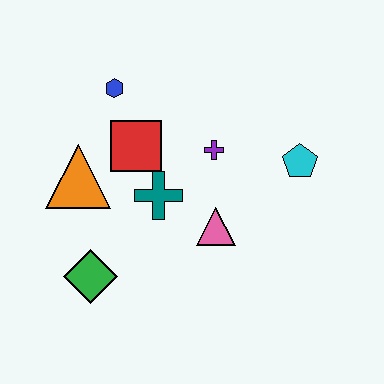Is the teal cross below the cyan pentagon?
Yes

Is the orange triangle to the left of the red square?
Yes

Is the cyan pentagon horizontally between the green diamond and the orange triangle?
No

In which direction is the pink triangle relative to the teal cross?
The pink triangle is to the right of the teal cross.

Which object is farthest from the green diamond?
The cyan pentagon is farthest from the green diamond.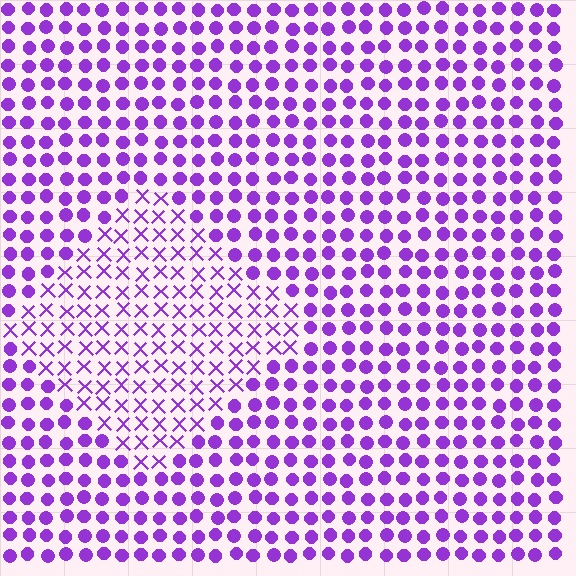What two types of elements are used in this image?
The image uses X marks inside the diamond region and circles outside it.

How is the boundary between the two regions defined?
The boundary is defined by a change in element shape: X marks inside vs. circles outside. All elements share the same color and spacing.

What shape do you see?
I see a diamond.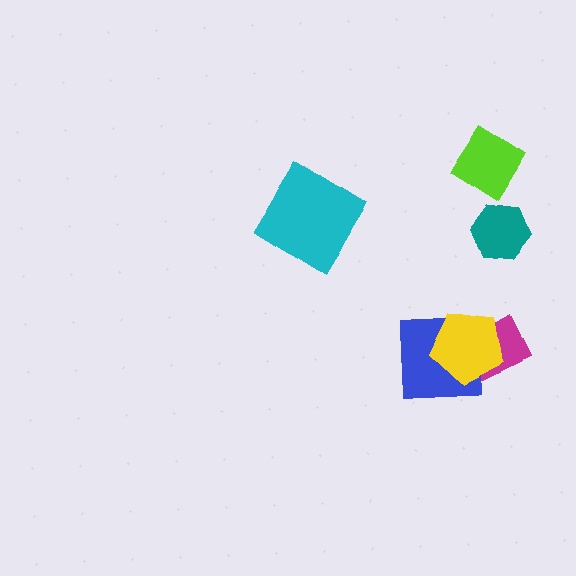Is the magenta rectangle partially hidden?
Yes, it is partially covered by another shape.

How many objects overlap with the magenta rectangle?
2 objects overlap with the magenta rectangle.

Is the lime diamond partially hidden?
No, no other shape covers it.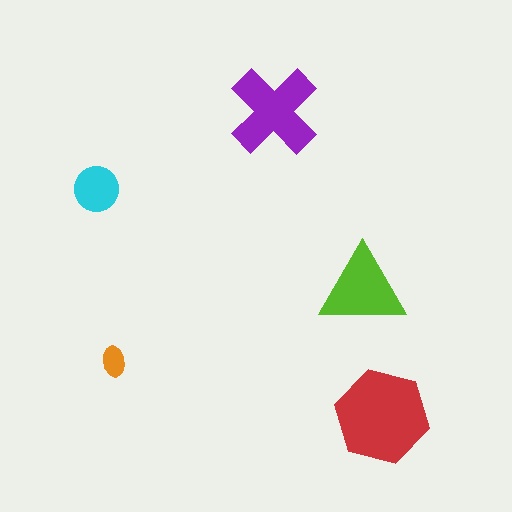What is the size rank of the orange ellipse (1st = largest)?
5th.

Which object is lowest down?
The red hexagon is bottommost.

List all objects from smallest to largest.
The orange ellipse, the cyan circle, the lime triangle, the purple cross, the red hexagon.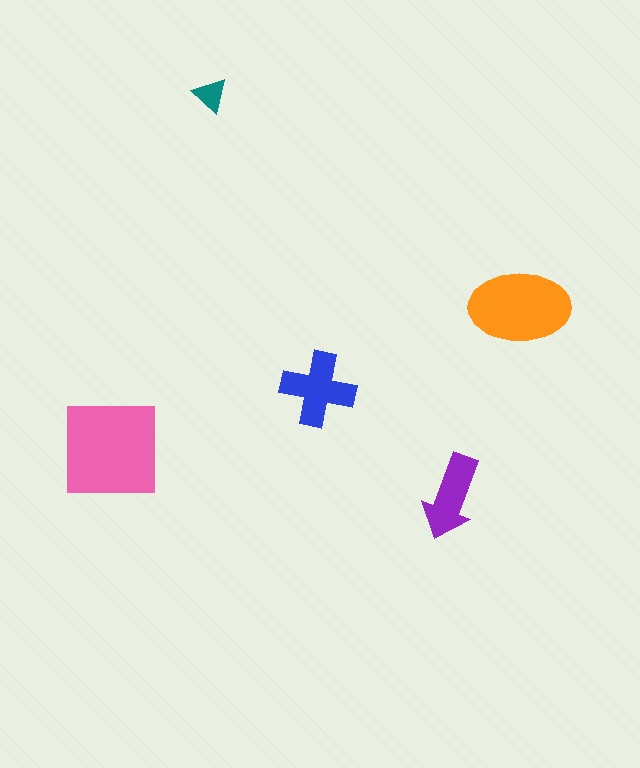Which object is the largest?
The pink square.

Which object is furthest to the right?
The orange ellipse is rightmost.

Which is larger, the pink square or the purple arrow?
The pink square.